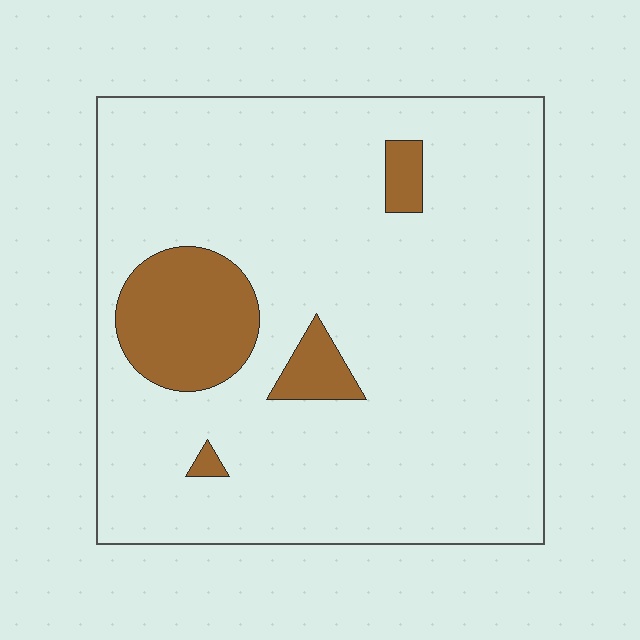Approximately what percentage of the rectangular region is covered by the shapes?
Approximately 10%.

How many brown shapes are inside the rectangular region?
4.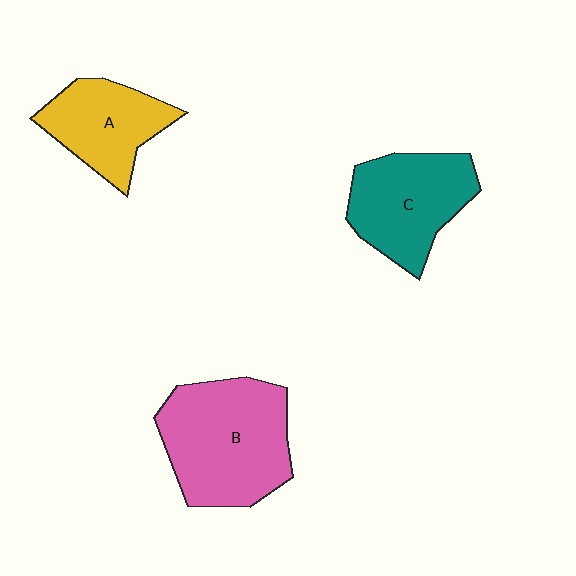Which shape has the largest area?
Shape B (pink).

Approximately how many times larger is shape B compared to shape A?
Approximately 1.6 times.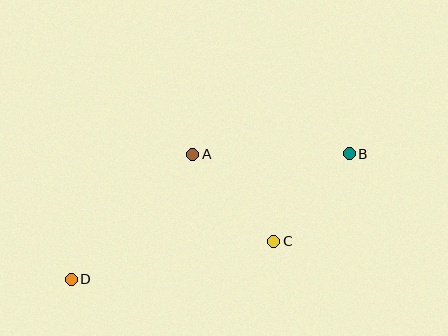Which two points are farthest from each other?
Points B and D are farthest from each other.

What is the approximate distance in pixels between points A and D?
The distance between A and D is approximately 175 pixels.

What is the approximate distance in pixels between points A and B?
The distance between A and B is approximately 156 pixels.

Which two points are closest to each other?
Points B and C are closest to each other.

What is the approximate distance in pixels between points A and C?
The distance between A and C is approximately 119 pixels.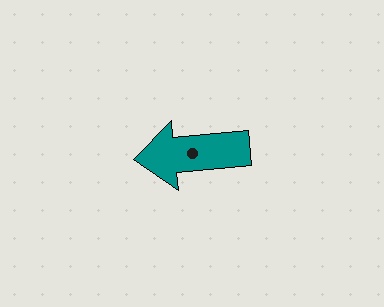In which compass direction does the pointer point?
West.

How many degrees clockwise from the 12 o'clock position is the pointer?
Approximately 264 degrees.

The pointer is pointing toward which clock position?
Roughly 9 o'clock.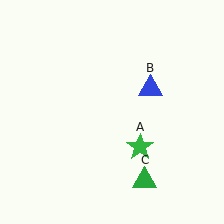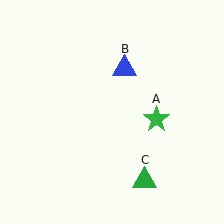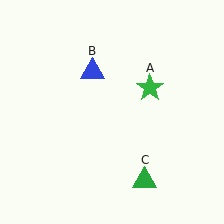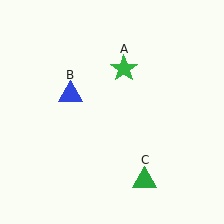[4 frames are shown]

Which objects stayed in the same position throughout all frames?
Green triangle (object C) remained stationary.